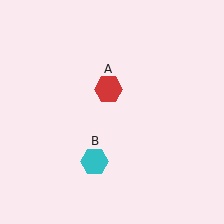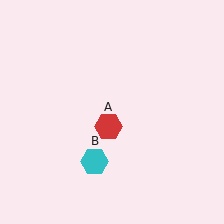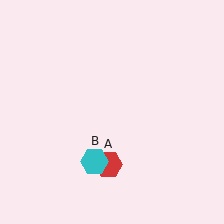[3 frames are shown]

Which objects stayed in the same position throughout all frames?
Cyan hexagon (object B) remained stationary.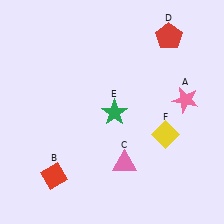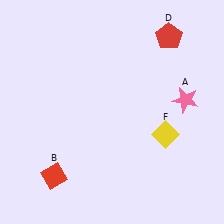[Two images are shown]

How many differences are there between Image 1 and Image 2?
There are 2 differences between the two images.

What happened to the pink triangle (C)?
The pink triangle (C) was removed in Image 2. It was in the bottom-right area of Image 1.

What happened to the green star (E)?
The green star (E) was removed in Image 2. It was in the bottom-right area of Image 1.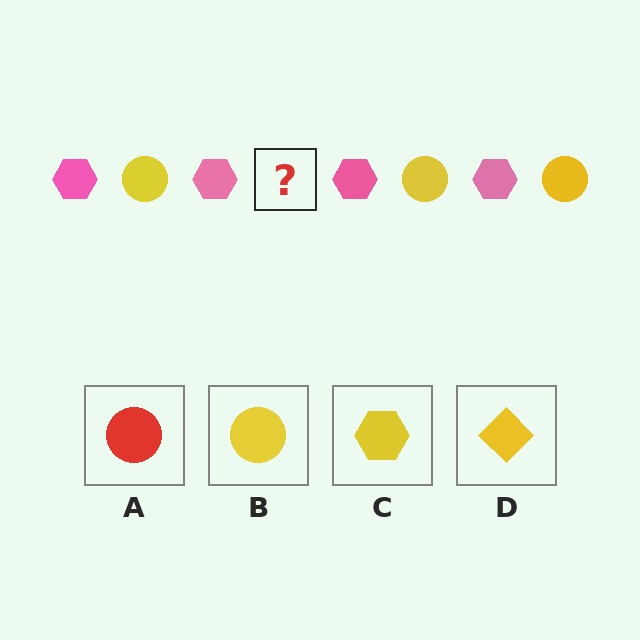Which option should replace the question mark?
Option B.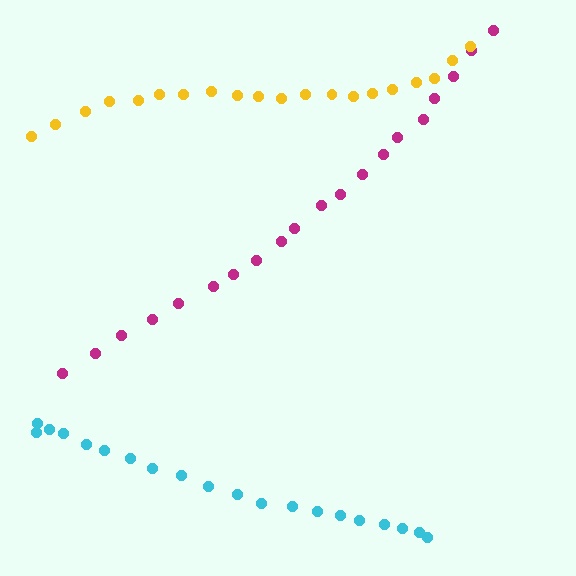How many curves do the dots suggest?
There are 3 distinct paths.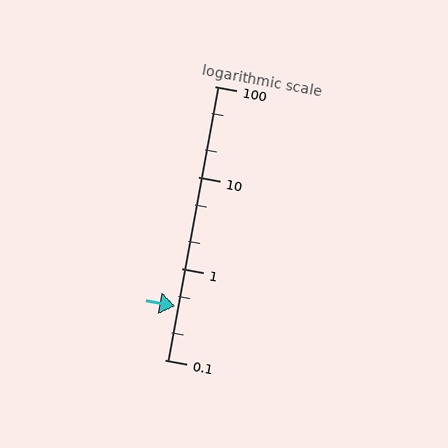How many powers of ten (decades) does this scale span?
The scale spans 3 decades, from 0.1 to 100.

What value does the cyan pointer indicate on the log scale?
The pointer indicates approximately 0.39.